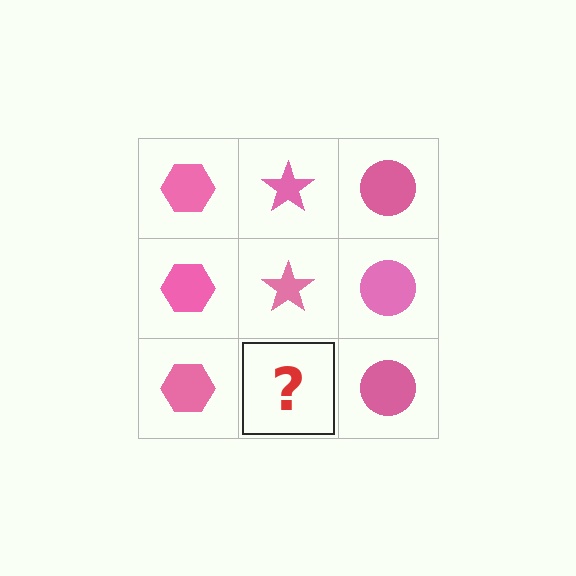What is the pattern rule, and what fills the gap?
The rule is that each column has a consistent shape. The gap should be filled with a pink star.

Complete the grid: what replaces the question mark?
The question mark should be replaced with a pink star.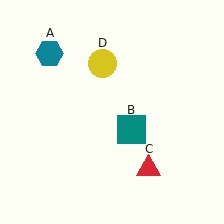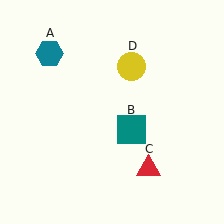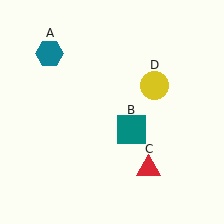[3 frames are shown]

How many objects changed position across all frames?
1 object changed position: yellow circle (object D).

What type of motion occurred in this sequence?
The yellow circle (object D) rotated clockwise around the center of the scene.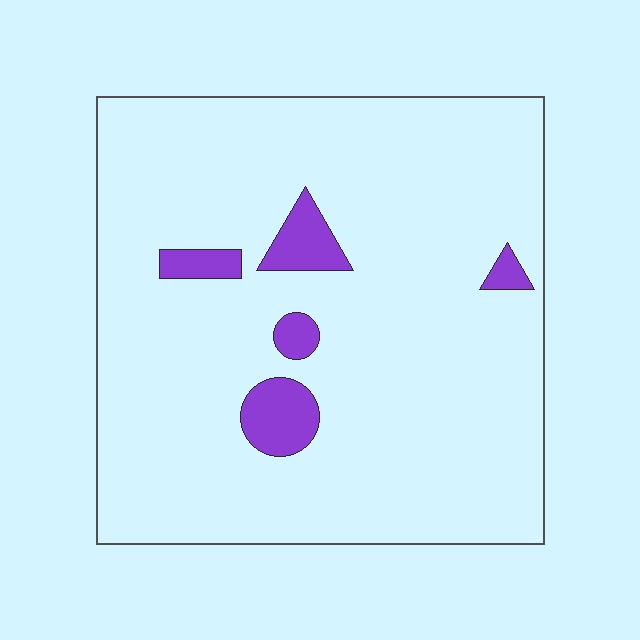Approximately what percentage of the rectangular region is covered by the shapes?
Approximately 5%.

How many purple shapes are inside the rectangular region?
5.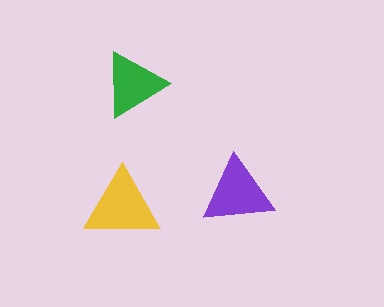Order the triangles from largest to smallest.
the yellow one, the purple one, the green one.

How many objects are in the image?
There are 3 objects in the image.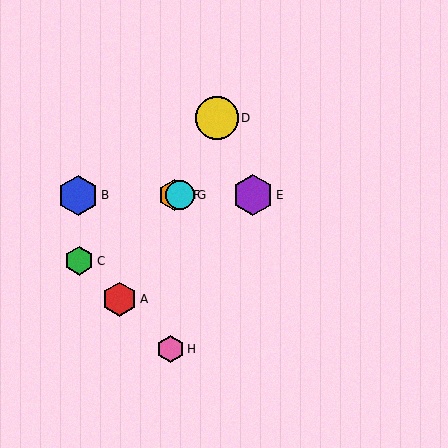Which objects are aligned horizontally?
Objects B, E, F, G are aligned horizontally.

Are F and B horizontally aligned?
Yes, both are at y≈195.